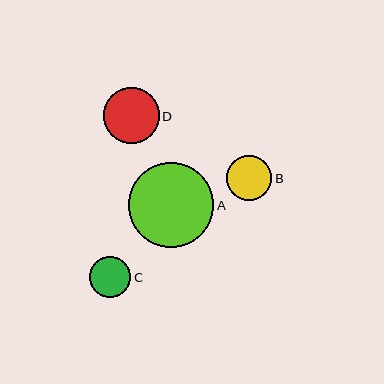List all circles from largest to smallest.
From largest to smallest: A, D, B, C.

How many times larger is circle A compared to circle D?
Circle A is approximately 1.5 times the size of circle D.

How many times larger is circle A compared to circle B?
Circle A is approximately 1.9 times the size of circle B.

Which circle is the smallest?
Circle C is the smallest with a size of approximately 41 pixels.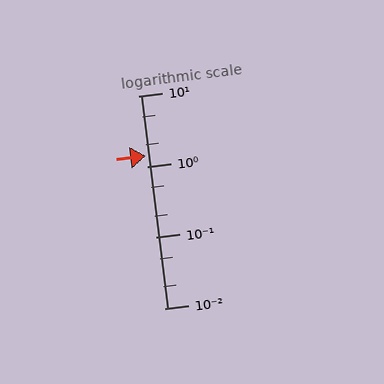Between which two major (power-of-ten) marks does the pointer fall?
The pointer is between 1 and 10.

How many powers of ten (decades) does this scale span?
The scale spans 3 decades, from 0.01 to 10.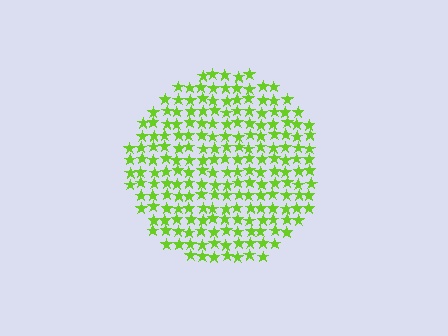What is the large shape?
The large shape is a circle.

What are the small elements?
The small elements are stars.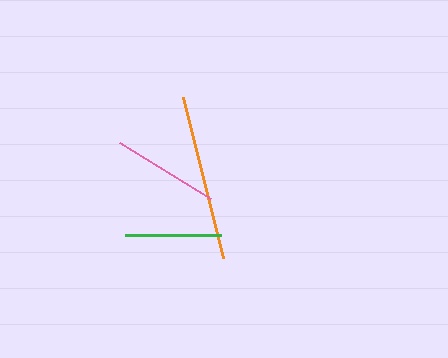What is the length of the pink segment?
The pink segment is approximately 107 pixels long.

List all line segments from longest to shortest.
From longest to shortest: orange, pink, green.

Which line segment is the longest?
The orange line is the longest at approximately 166 pixels.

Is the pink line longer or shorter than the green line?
The pink line is longer than the green line.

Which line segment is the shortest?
The green line is the shortest at approximately 97 pixels.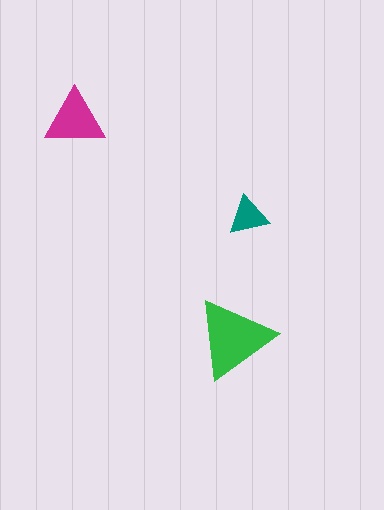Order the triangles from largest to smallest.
the green one, the magenta one, the teal one.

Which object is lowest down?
The green triangle is bottommost.